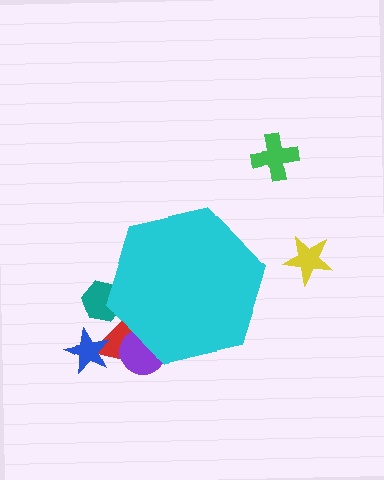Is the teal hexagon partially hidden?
Yes, the teal hexagon is partially hidden behind the cyan hexagon.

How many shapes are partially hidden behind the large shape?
3 shapes are partially hidden.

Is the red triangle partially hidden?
Yes, the red triangle is partially hidden behind the cyan hexagon.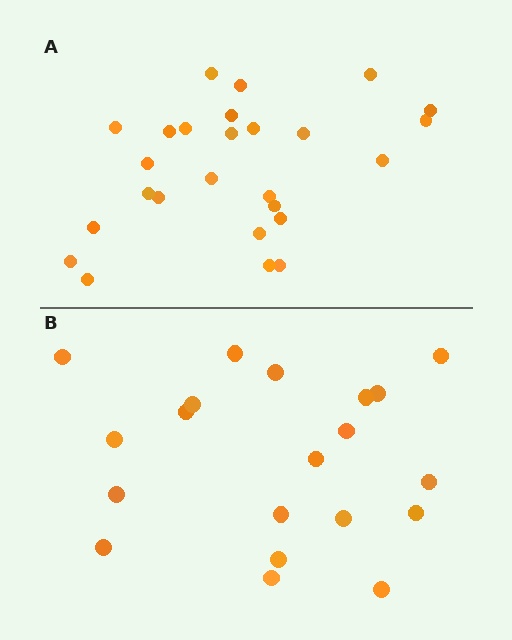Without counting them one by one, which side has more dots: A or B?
Region A (the top region) has more dots.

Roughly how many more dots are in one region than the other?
Region A has about 6 more dots than region B.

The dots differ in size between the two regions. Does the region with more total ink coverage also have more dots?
No. Region B has more total ink coverage because its dots are larger, but region A actually contains more individual dots. Total area can be misleading — the number of items is what matters here.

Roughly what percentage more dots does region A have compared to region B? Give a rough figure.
About 30% more.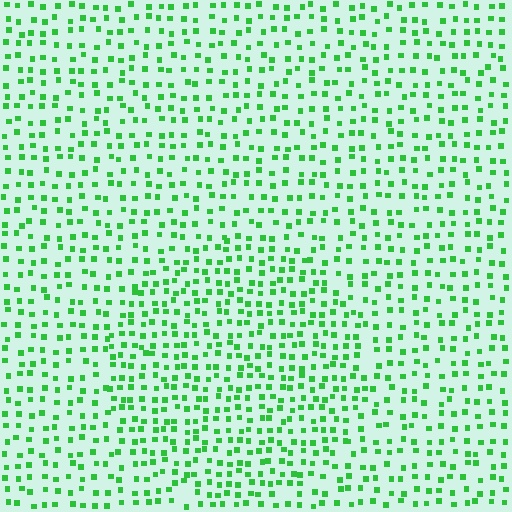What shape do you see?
I see a circle.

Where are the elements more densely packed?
The elements are more densely packed inside the circle boundary.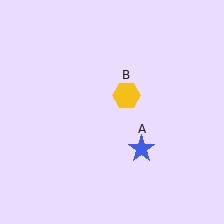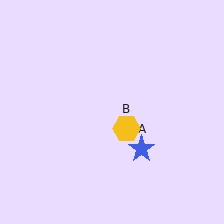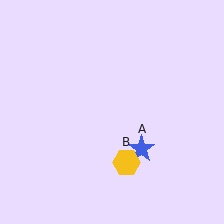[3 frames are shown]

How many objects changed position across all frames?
1 object changed position: yellow hexagon (object B).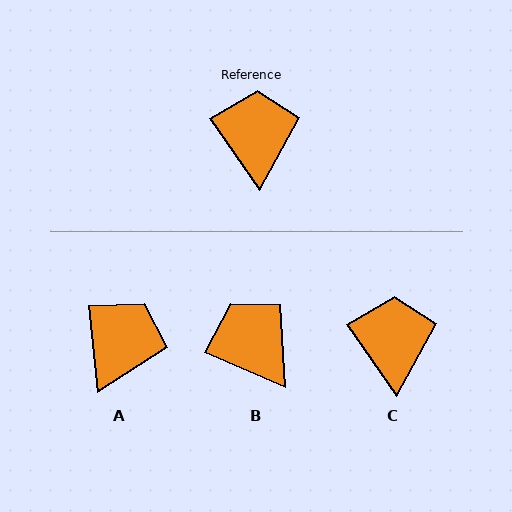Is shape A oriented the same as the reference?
No, it is off by about 29 degrees.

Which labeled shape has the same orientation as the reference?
C.